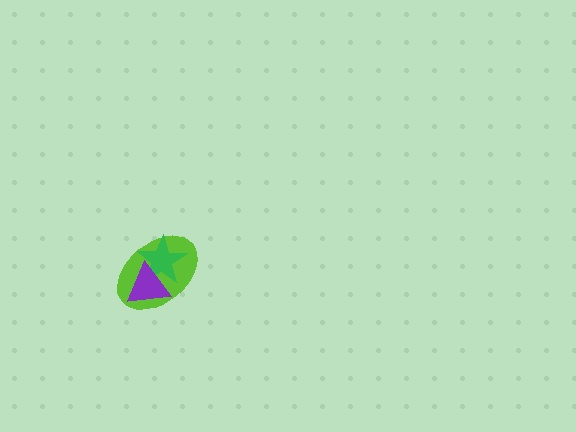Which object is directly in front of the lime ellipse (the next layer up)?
The green star is directly in front of the lime ellipse.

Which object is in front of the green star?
The purple triangle is in front of the green star.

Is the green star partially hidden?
Yes, it is partially covered by another shape.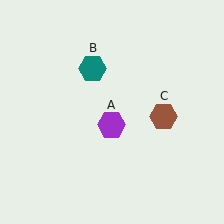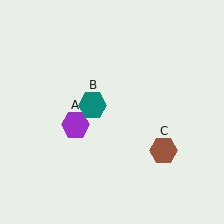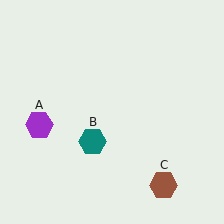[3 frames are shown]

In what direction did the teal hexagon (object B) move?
The teal hexagon (object B) moved down.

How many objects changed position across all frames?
3 objects changed position: purple hexagon (object A), teal hexagon (object B), brown hexagon (object C).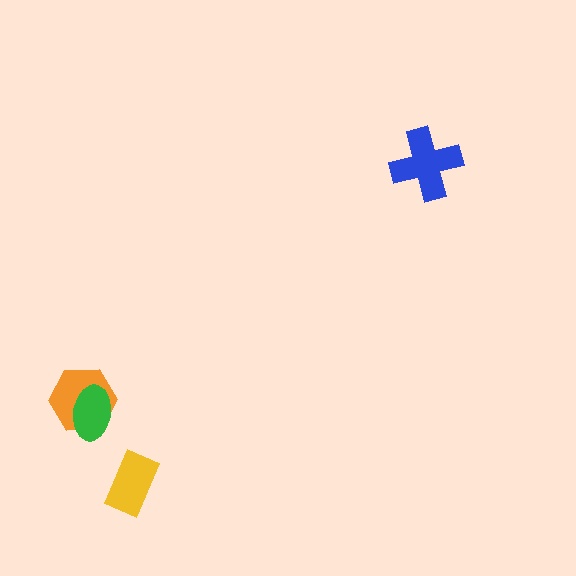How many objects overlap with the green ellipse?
1 object overlaps with the green ellipse.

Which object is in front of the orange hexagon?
The green ellipse is in front of the orange hexagon.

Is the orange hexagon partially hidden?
Yes, it is partially covered by another shape.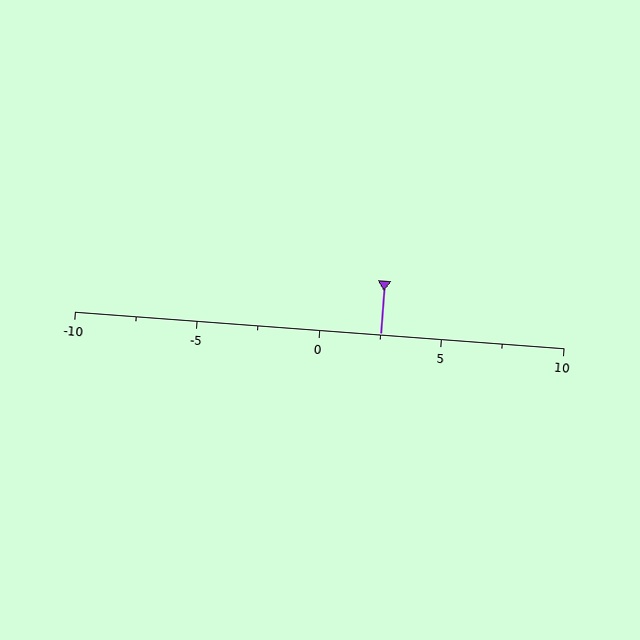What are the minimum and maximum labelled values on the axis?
The axis runs from -10 to 10.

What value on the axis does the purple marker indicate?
The marker indicates approximately 2.5.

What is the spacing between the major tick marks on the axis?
The major ticks are spaced 5 apart.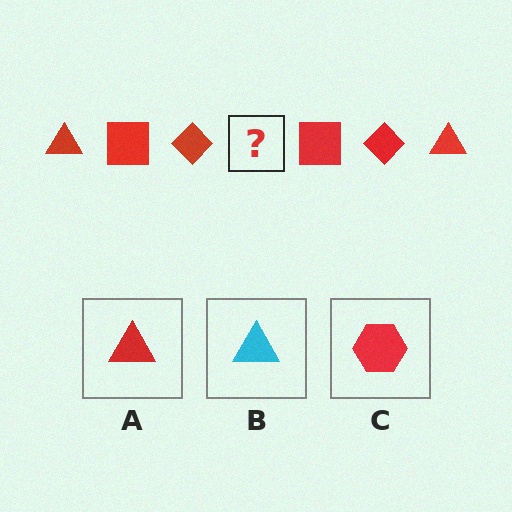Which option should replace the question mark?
Option A.